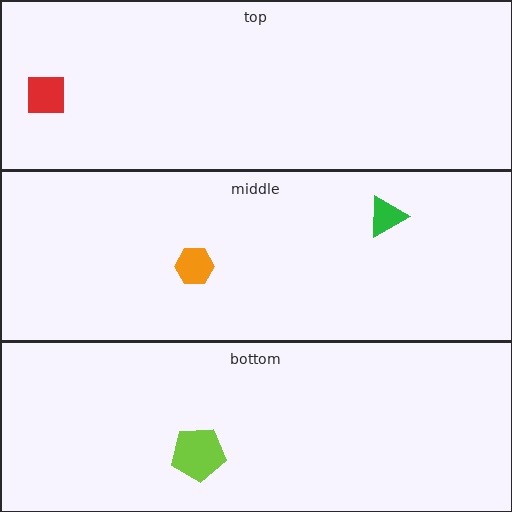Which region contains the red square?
The top region.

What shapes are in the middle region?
The orange hexagon, the green triangle.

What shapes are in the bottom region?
The lime pentagon.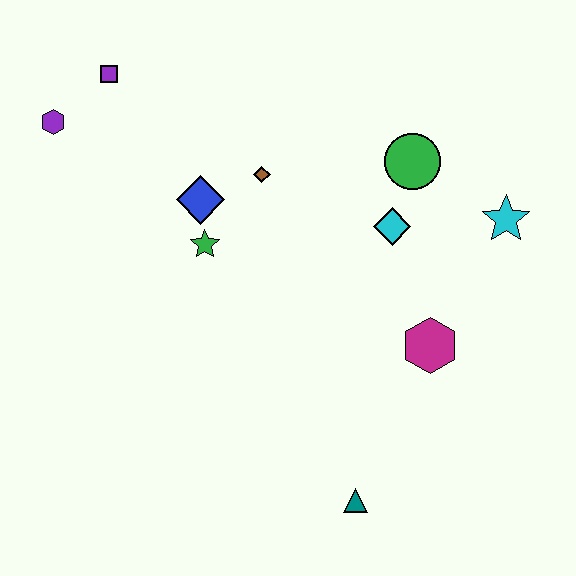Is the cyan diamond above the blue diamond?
No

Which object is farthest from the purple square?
The teal triangle is farthest from the purple square.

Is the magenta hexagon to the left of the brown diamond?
No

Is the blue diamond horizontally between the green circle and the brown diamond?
No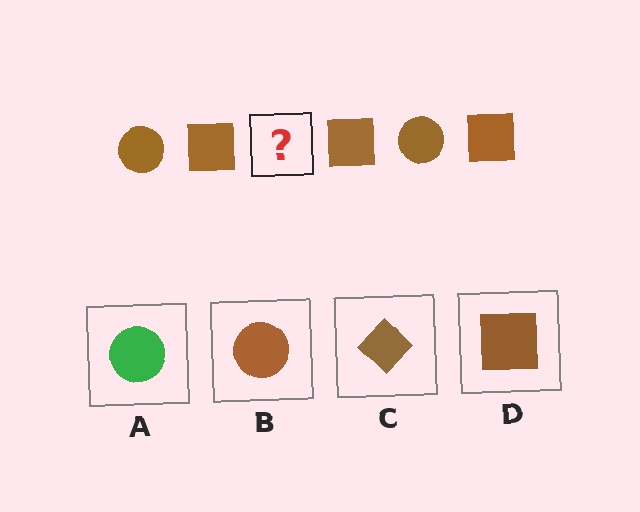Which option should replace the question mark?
Option B.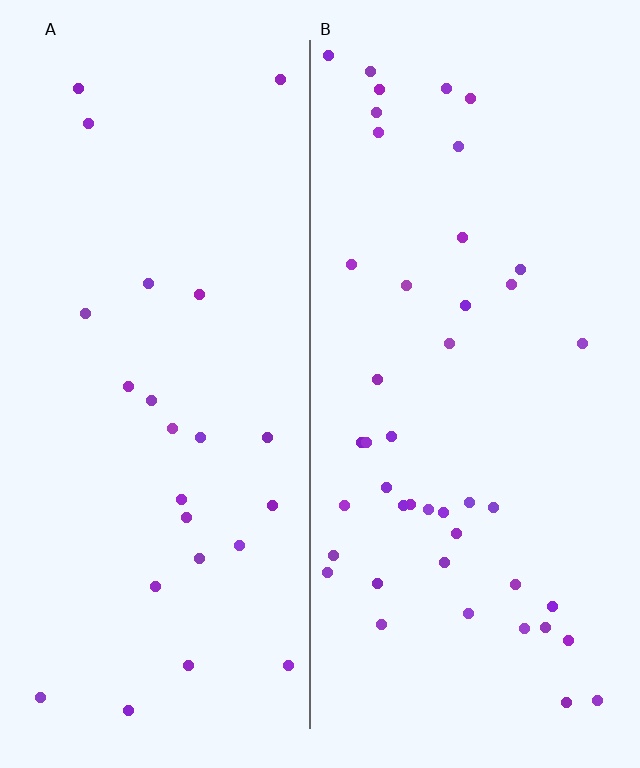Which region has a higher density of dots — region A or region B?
B (the right).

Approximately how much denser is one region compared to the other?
Approximately 1.9× — region B over region A.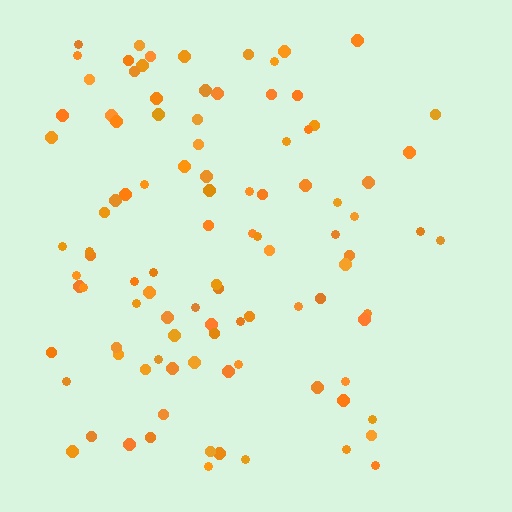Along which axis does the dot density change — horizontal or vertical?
Horizontal.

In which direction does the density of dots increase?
From right to left, with the left side densest.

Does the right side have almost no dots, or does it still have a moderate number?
Still a moderate number, just noticeably fewer than the left.